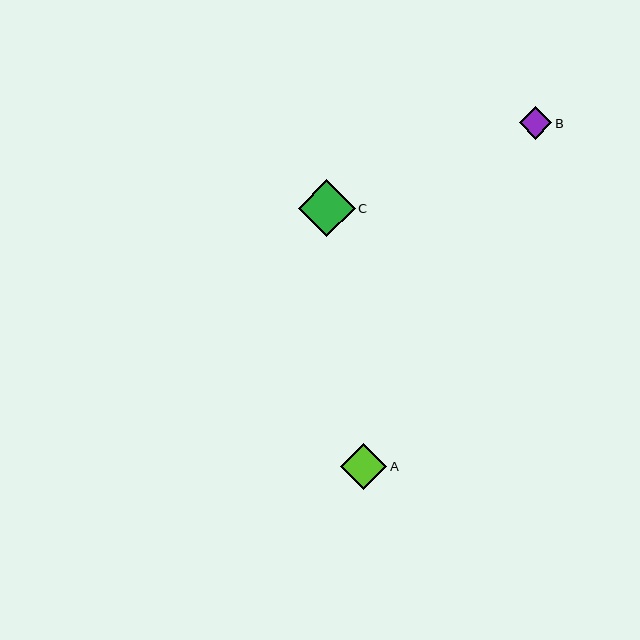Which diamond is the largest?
Diamond C is the largest with a size of approximately 57 pixels.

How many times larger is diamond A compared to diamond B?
Diamond A is approximately 1.4 times the size of diamond B.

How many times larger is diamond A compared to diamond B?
Diamond A is approximately 1.4 times the size of diamond B.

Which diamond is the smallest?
Diamond B is the smallest with a size of approximately 32 pixels.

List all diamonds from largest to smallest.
From largest to smallest: C, A, B.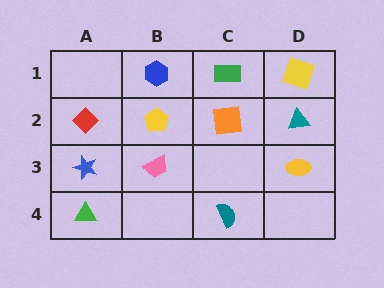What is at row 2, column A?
A red diamond.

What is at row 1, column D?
A yellow square.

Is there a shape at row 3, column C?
No, that cell is empty.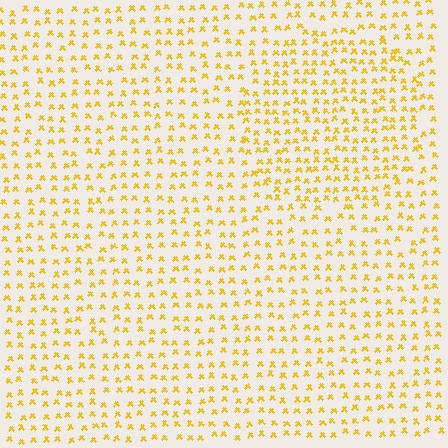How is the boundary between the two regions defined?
The boundary is defined by a change in element density (approximately 1.5x ratio). All elements are the same color, size, and shape.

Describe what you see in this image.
The image contains small yellow elements arranged at two different densities. A circle-shaped region is visible where the elements are more densely packed than the surrounding area.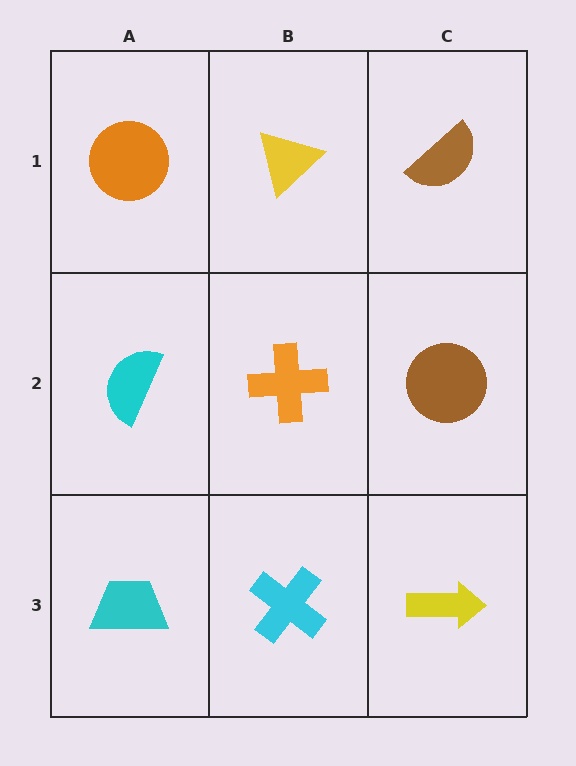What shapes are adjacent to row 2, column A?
An orange circle (row 1, column A), a cyan trapezoid (row 3, column A), an orange cross (row 2, column B).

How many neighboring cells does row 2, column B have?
4.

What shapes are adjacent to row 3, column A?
A cyan semicircle (row 2, column A), a cyan cross (row 3, column B).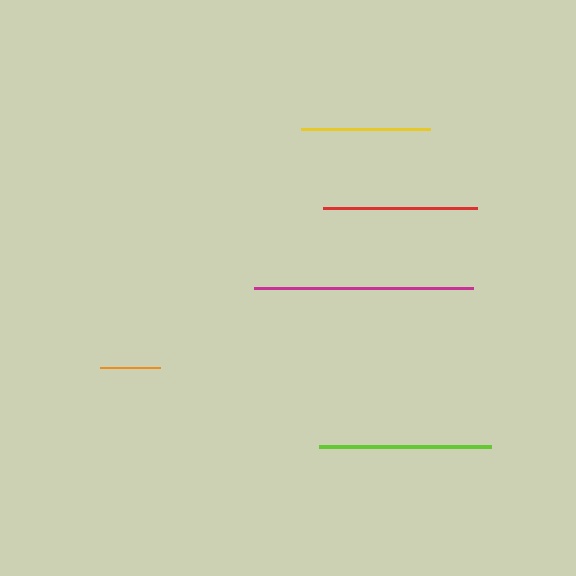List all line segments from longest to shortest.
From longest to shortest: magenta, lime, red, yellow, orange.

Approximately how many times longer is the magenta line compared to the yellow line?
The magenta line is approximately 1.7 times the length of the yellow line.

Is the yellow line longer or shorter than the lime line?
The lime line is longer than the yellow line.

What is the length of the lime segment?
The lime segment is approximately 172 pixels long.